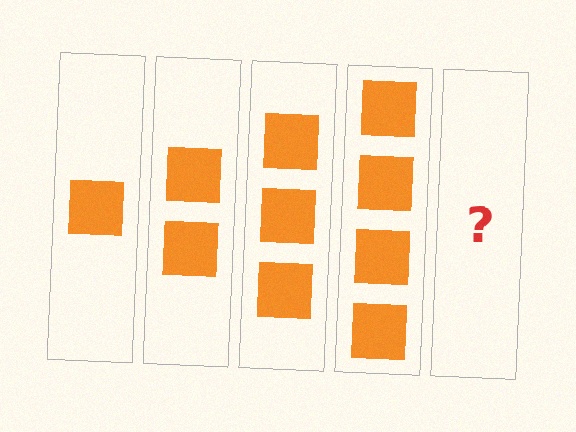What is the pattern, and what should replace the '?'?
The pattern is that each step adds one more square. The '?' should be 5 squares.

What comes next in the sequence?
The next element should be 5 squares.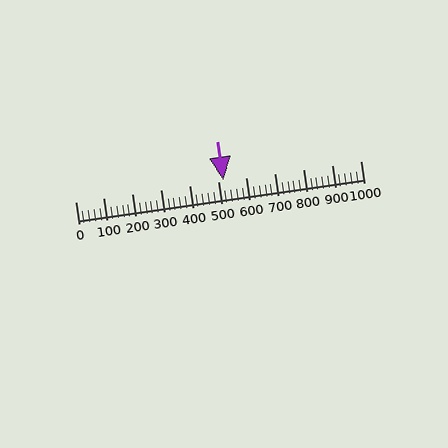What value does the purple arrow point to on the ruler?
The purple arrow points to approximately 520.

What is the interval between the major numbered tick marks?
The major tick marks are spaced 100 units apart.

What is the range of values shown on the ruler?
The ruler shows values from 0 to 1000.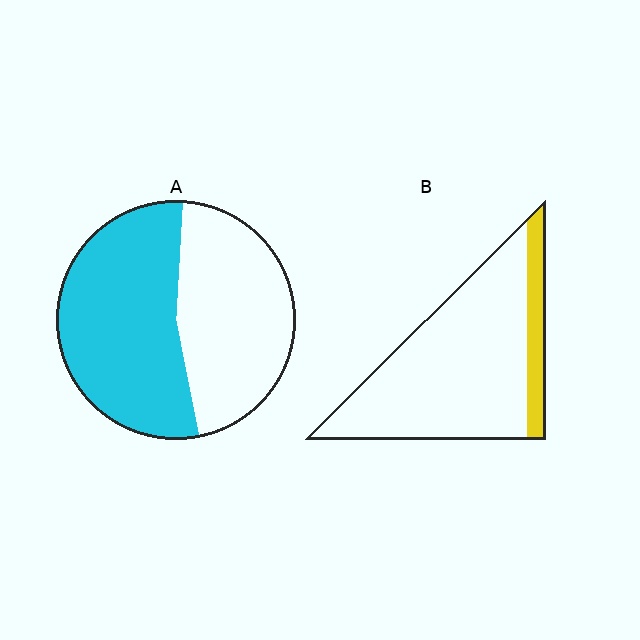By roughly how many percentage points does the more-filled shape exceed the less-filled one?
By roughly 40 percentage points (A over B).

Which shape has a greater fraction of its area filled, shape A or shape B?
Shape A.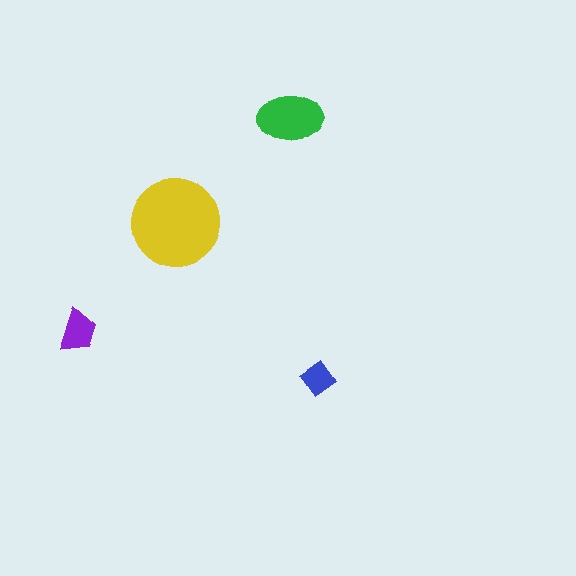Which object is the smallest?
The blue diamond.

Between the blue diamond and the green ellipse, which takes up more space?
The green ellipse.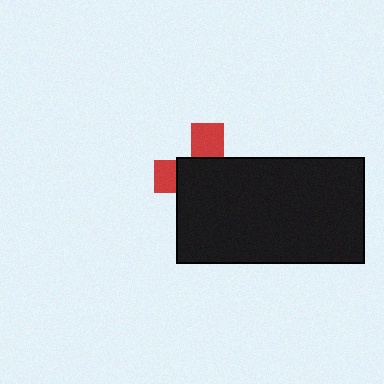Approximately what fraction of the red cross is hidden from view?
Roughly 69% of the red cross is hidden behind the black rectangle.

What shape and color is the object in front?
The object in front is a black rectangle.